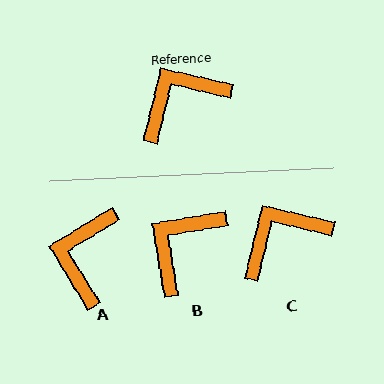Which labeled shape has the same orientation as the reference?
C.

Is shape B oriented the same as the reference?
No, it is off by about 23 degrees.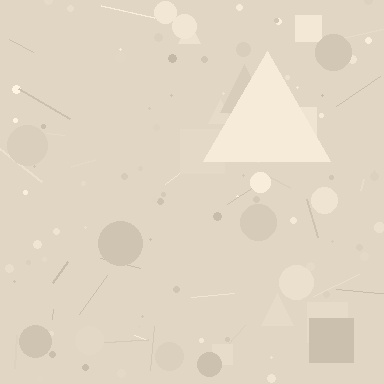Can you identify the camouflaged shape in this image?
The camouflaged shape is a triangle.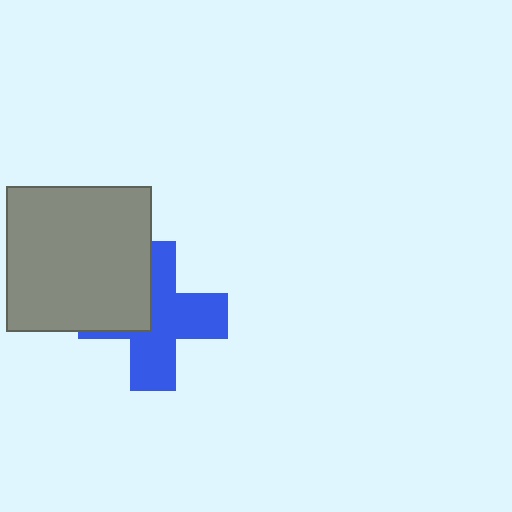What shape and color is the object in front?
The object in front is a gray square.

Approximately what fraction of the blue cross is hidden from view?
Roughly 34% of the blue cross is hidden behind the gray square.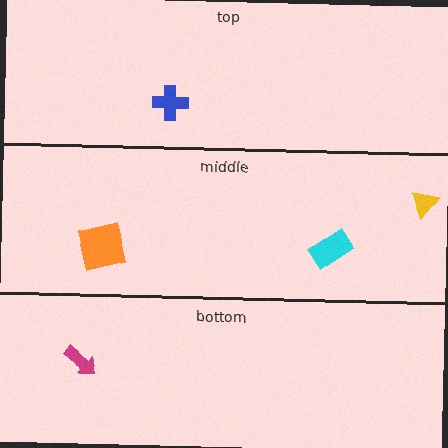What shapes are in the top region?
The blue cross.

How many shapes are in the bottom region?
1.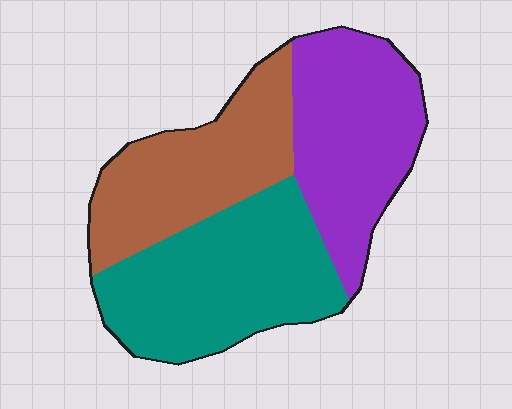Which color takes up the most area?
Teal, at roughly 40%.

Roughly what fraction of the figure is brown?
Brown takes up between a quarter and a half of the figure.